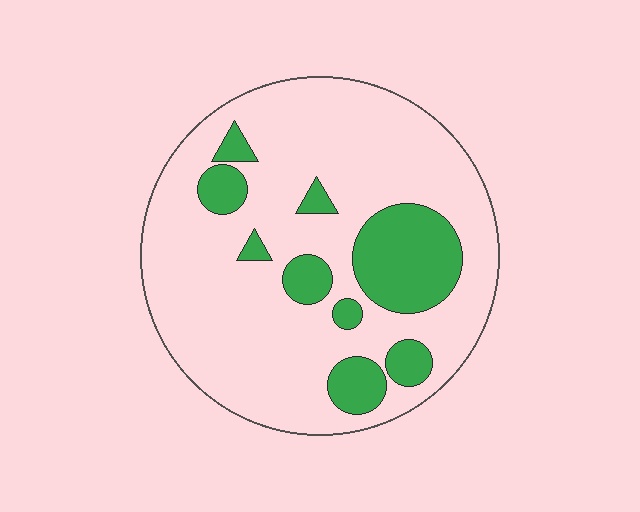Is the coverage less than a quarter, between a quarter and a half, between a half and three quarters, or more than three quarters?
Less than a quarter.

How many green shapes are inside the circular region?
9.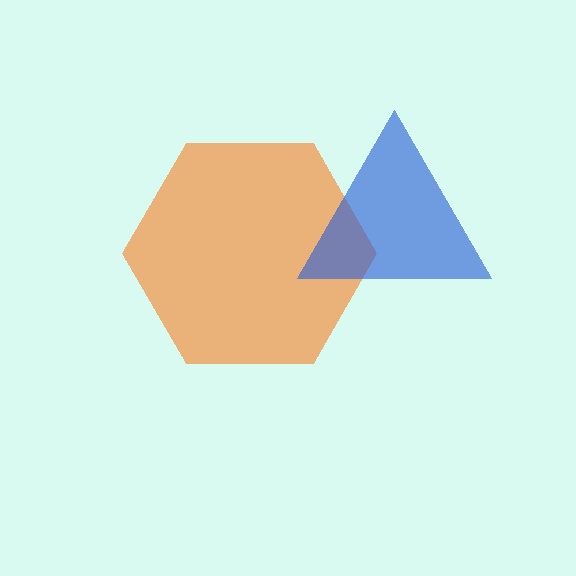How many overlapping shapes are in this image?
There are 2 overlapping shapes in the image.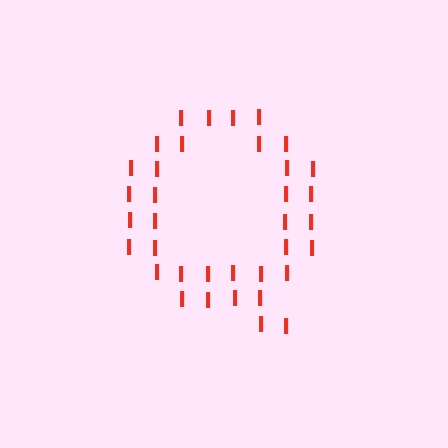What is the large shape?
The large shape is the letter Q.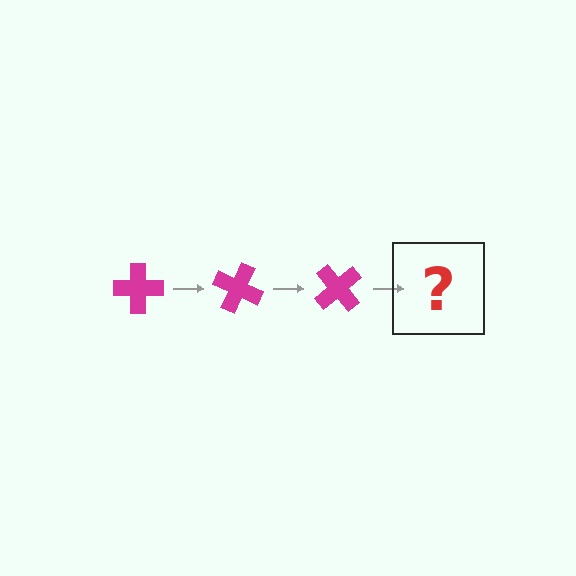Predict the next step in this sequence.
The next step is a magenta cross rotated 75 degrees.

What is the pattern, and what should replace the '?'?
The pattern is that the cross rotates 25 degrees each step. The '?' should be a magenta cross rotated 75 degrees.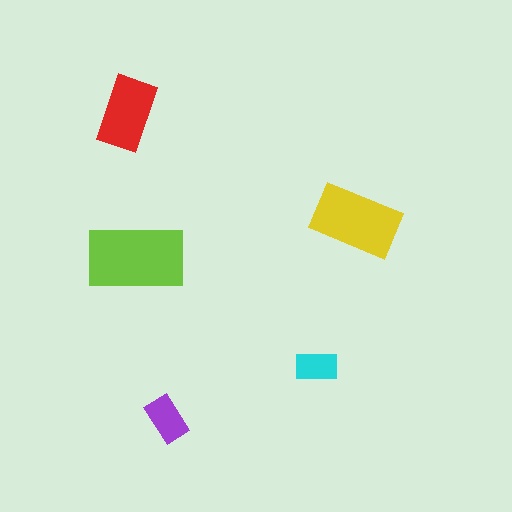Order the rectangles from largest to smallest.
the lime one, the yellow one, the red one, the purple one, the cyan one.